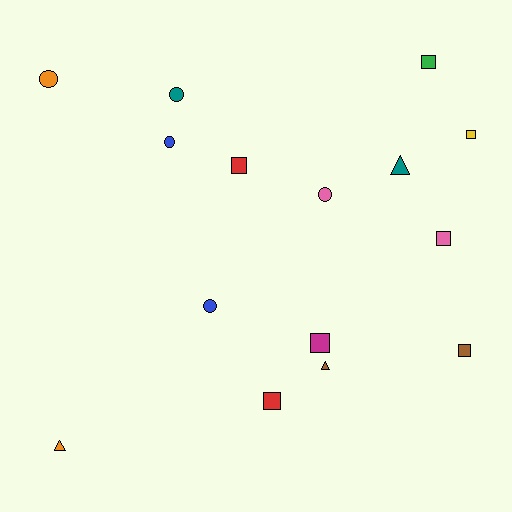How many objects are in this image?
There are 15 objects.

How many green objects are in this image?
There is 1 green object.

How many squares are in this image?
There are 7 squares.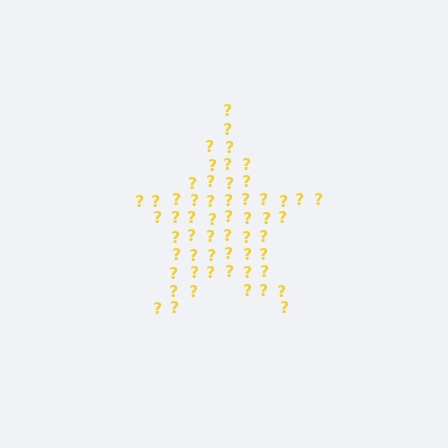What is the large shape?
The large shape is a star.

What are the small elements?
The small elements are question marks.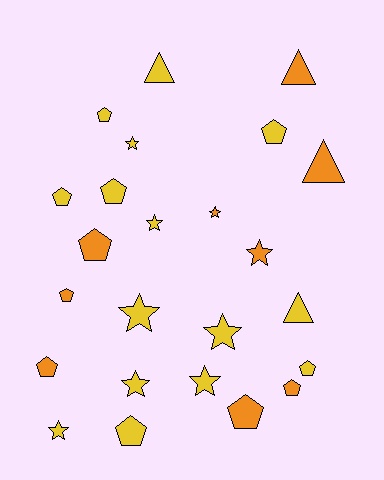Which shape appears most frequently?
Pentagon, with 11 objects.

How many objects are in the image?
There are 24 objects.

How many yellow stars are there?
There are 7 yellow stars.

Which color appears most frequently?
Yellow, with 15 objects.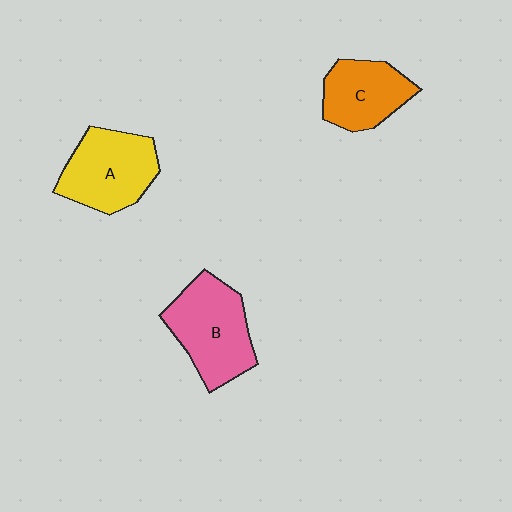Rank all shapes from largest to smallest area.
From largest to smallest: B (pink), A (yellow), C (orange).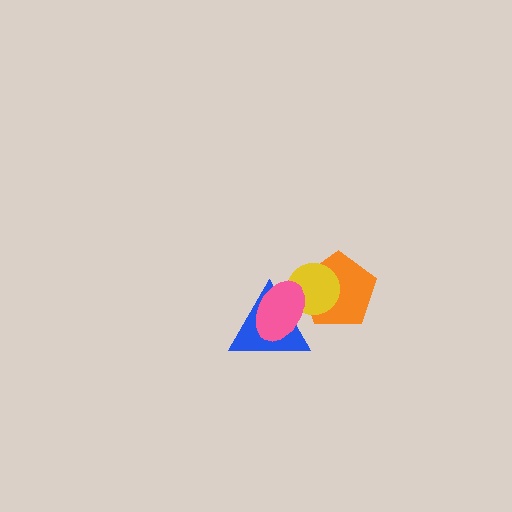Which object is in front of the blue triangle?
The pink ellipse is in front of the blue triangle.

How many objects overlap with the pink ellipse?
3 objects overlap with the pink ellipse.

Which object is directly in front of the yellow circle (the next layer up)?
The blue triangle is directly in front of the yellow circle.